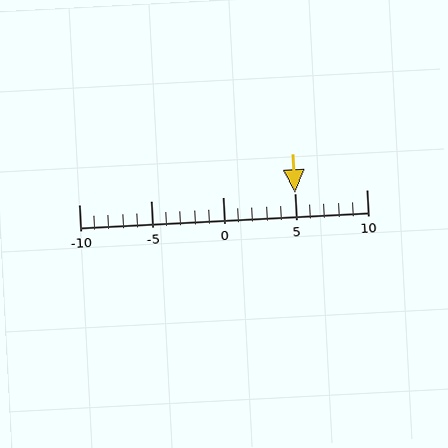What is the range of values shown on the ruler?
The ruler shows values from -10 to 10.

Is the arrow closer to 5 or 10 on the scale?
The arrow is closer to 5.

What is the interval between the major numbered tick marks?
The major tick marks are spaced 5 units apart.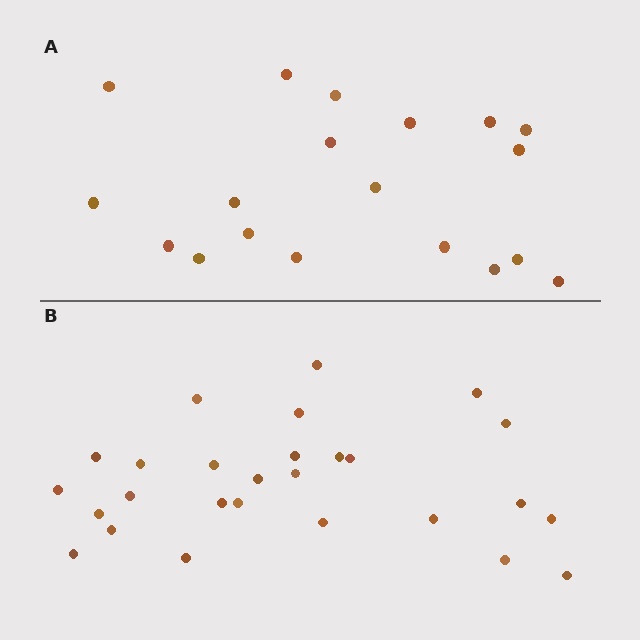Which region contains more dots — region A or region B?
Region B (the bottom region) has more dots.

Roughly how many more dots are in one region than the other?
Region B has roughly 8 or so more dots than region A.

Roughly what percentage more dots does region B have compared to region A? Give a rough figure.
About 40% more.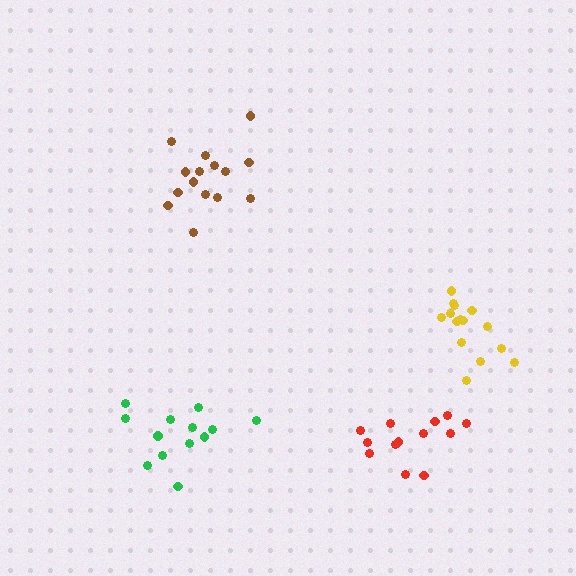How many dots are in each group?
Group 1: 13 dots, Group 2: 15 dots, Group 3: 15 dots, Group 4: 13 dots (56 total).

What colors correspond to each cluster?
The clusters are colored: red, brown, yellow, green.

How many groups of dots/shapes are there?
There are 4 groups.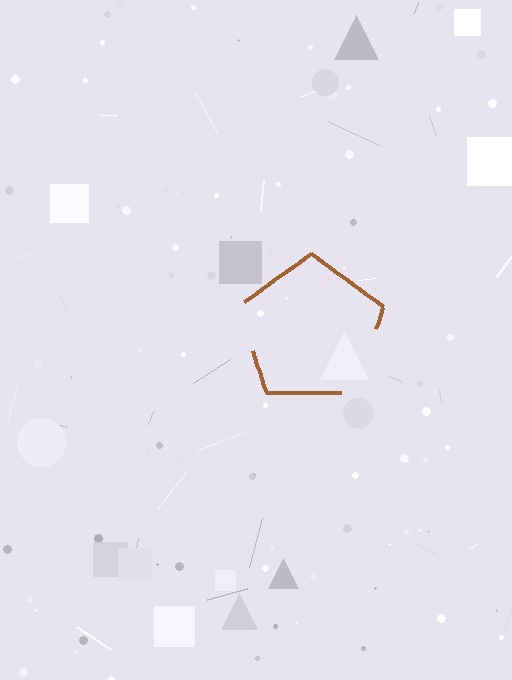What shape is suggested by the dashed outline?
The dashed outline suggests a pentagon.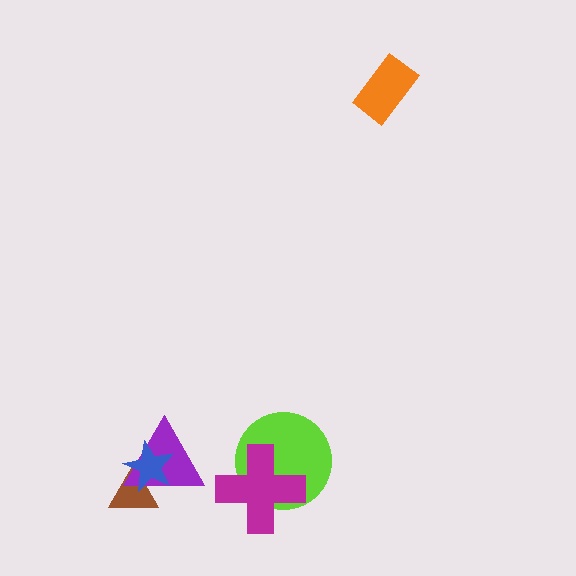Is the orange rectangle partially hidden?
No, no other shape covers it.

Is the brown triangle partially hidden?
Yes, it is partially covered by another shape.